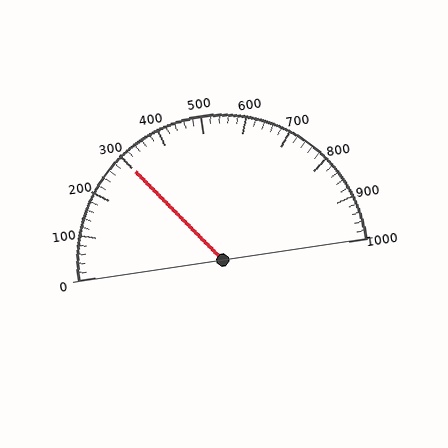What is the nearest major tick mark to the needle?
The nearest major tick mark is 300.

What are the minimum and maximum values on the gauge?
The gauge ranges from 0 to 1000.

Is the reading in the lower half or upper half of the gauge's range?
The reading is in the lower half of the range (0 to 1000).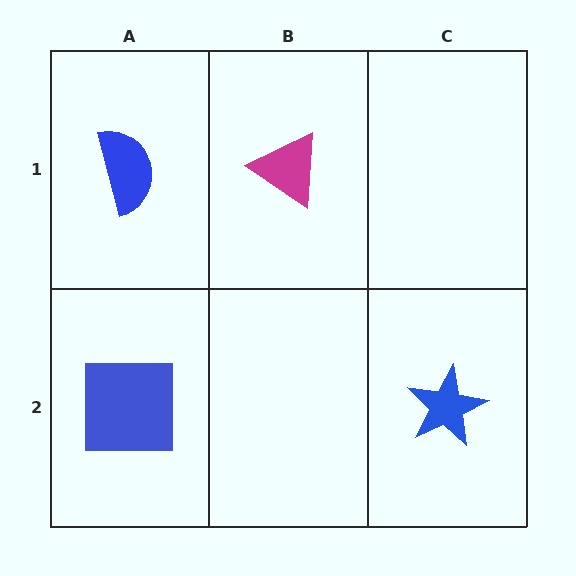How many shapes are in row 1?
2 shapes.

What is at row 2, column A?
A blue square.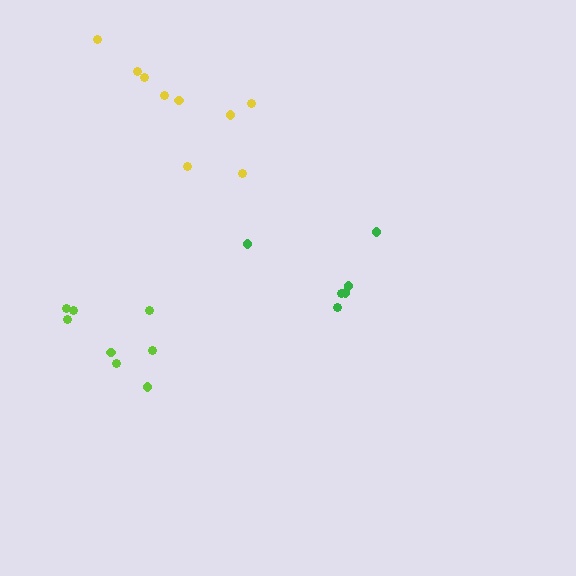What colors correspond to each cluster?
The clusters are colored: green, lime, yellow.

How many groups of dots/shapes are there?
There are 3 groups.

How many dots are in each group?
Group 1: 6 dots, Group 2: 8 dots, Group 3: 9 dots (23 total).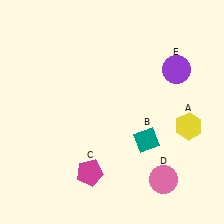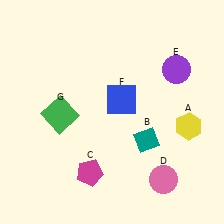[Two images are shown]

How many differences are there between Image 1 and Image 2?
There are 2 differences between the two images.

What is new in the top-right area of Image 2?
A blue square (F) was added in the top-right area of Image 2.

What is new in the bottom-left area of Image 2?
A green square (G) was added in the bottom-left area of Image 2.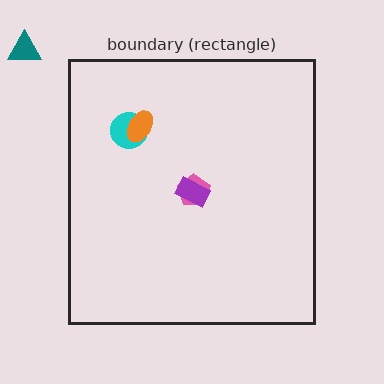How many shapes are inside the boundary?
4 inside, 1 outside.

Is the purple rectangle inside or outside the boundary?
Inside.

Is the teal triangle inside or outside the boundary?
Outside.